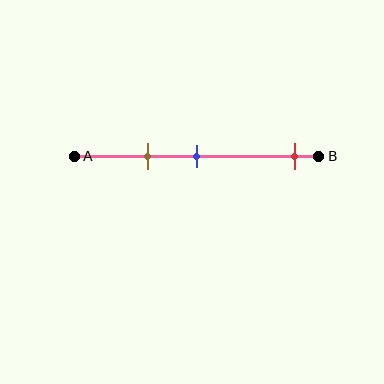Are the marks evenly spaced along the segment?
No, the marks are not evenly spaced.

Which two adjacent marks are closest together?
The brown and blue marks are the closest adjacent pair.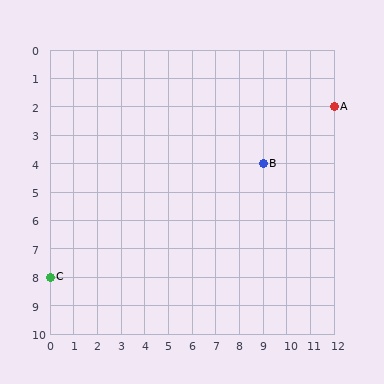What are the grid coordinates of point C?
Point C is at grid coordinates (0, 8).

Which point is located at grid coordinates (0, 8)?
Point C is at (0, 8).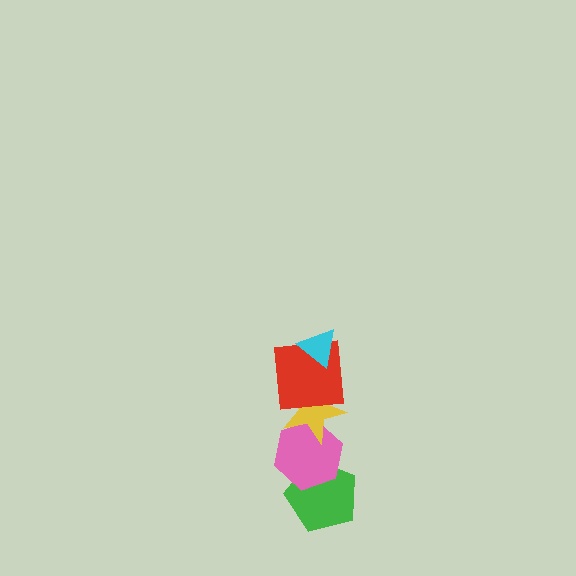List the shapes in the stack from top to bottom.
From top to bottom: the cyan triangle, the red square, the yellow star, the pink hexagon, the green pentagon.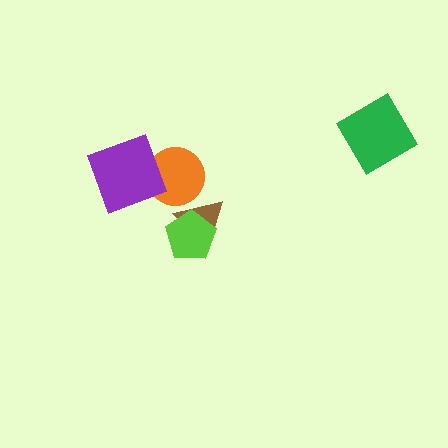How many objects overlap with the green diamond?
0 objects overlap with the green diamond.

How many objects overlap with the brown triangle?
2 objects overlap with the brown triangle.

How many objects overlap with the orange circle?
2 objects overlap with the orange circle.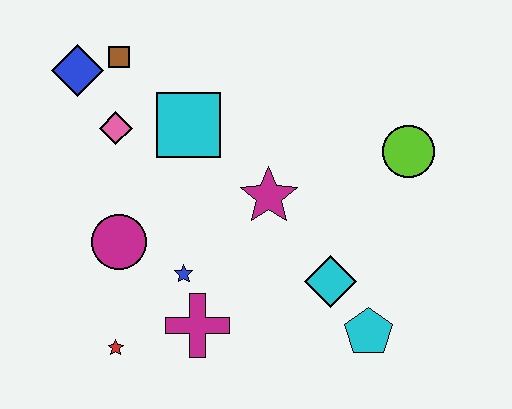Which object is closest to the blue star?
The magenta cross is closest to the blue star.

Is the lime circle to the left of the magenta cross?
No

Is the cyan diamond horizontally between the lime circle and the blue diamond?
Yes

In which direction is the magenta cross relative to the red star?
The magenta cross is to the right of the red star.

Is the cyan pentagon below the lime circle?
Yes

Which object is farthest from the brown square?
The cyan pentagon is farthest from the brown square.